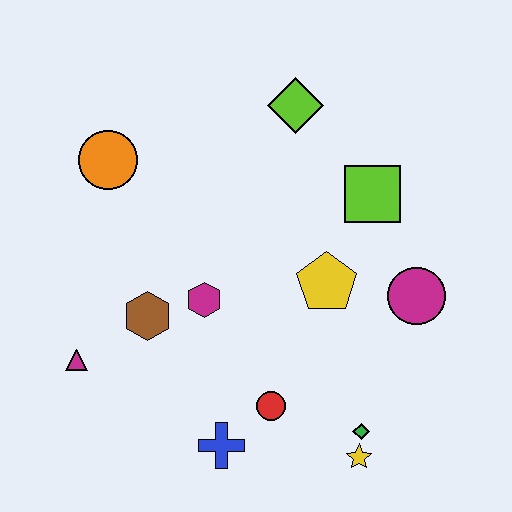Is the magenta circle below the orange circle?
Yes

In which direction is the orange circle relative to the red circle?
The orange circle is above the red circle.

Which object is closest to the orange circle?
The brown hexagon is closest to the orange circle.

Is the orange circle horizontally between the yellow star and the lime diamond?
No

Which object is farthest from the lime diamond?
The yellow star is farthest from the lime diamond.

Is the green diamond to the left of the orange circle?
No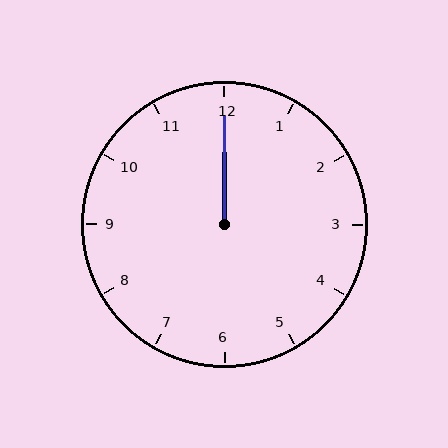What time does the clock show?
12:00.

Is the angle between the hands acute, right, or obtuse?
It is acute.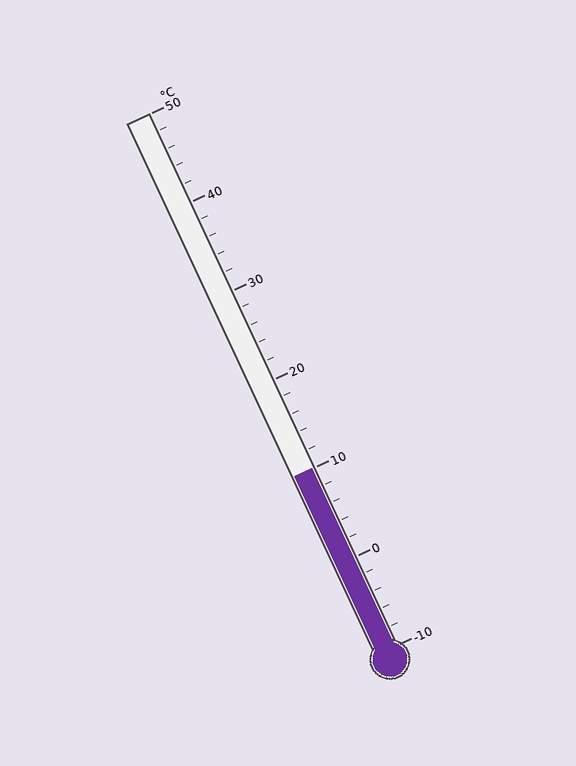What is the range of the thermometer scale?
The thermometer scale ranges from -10°C to 50°C.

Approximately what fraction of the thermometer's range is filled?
The thermometer is filled to approximately 35% of its range.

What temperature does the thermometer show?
The thermometer shows approximately 10°C.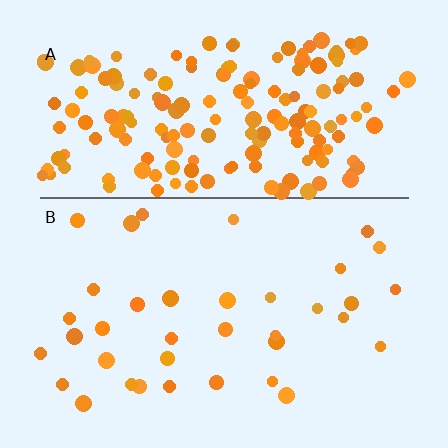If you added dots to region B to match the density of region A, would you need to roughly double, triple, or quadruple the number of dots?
Approximately quadruple.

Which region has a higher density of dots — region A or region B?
A (the top).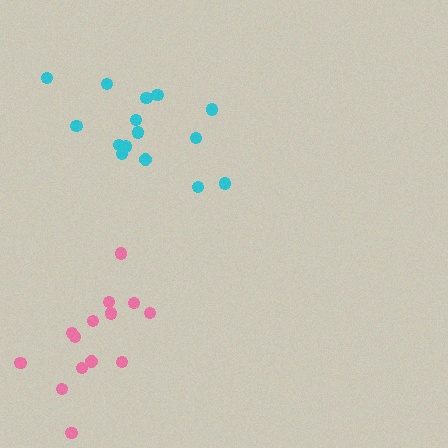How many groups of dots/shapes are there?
There are 2 groups.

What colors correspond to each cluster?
The clusters are colored: cyan, pink.